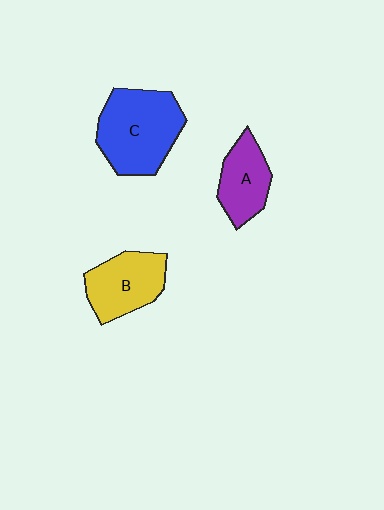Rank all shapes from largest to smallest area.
From largest to smallest: C (blue), B (yellow), A (purple).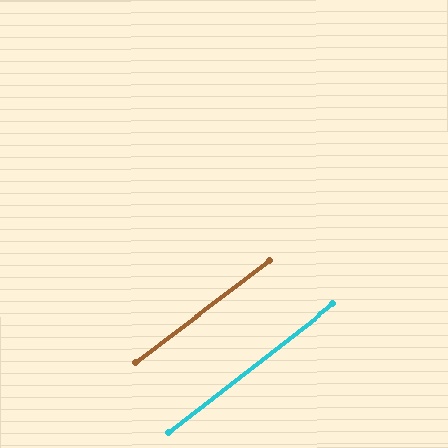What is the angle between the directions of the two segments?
Approximately 1 degree.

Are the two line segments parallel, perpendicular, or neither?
Parallel — their directions differ by only 1.0°.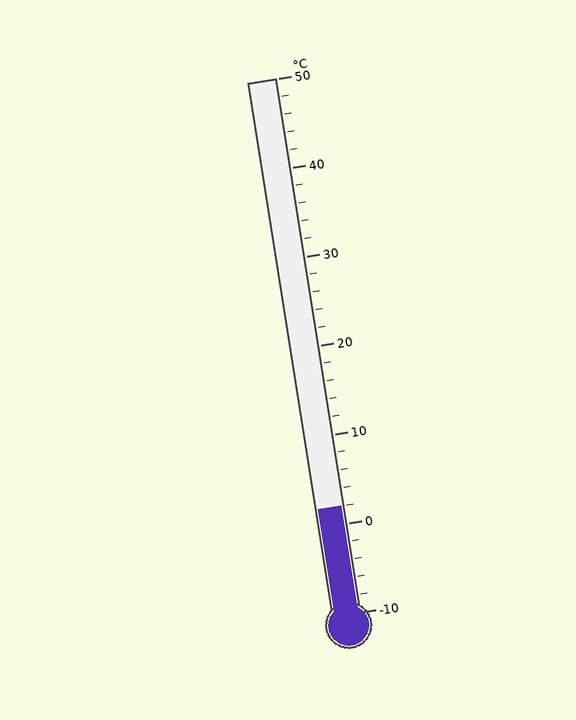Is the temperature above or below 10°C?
The temperature is below 10°C.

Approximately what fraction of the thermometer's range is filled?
The thermometer is filled to approximately 20% of its range.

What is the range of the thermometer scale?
The thermometer scale ranges from -10°C to 50°C.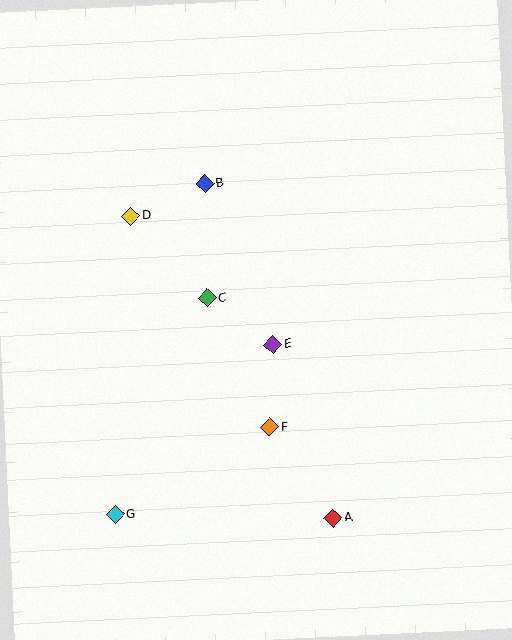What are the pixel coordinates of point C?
Point C is at (207, 298).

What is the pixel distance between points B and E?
The distance between B and E is 175 pixels.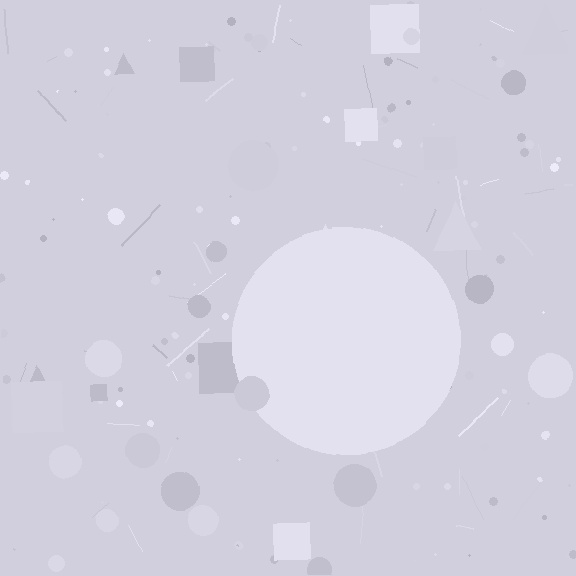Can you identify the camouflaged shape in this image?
The camouflaged shape is a circle.